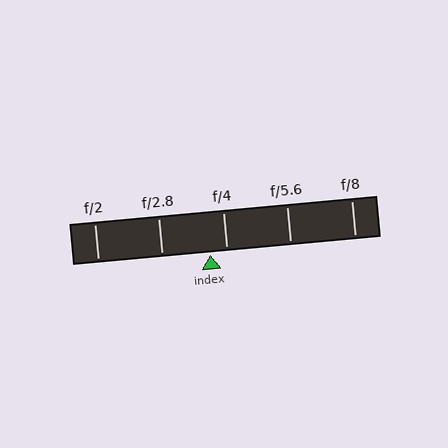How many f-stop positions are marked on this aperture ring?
There are 5 f-stop positions marked.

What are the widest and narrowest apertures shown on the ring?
The widest aperture shown is f/2 and the narrowest is f/8.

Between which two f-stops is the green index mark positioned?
The index mark is between f/2.8 and f/4.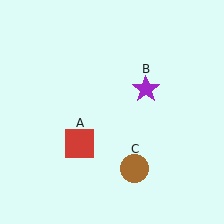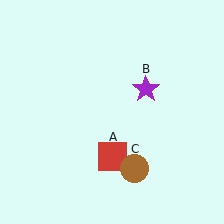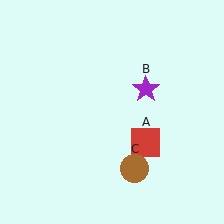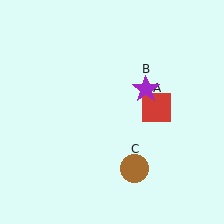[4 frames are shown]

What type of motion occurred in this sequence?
The red square (object A) rotated counterclockwise around the center of the scene.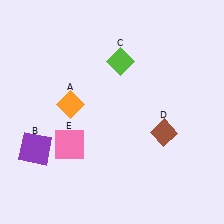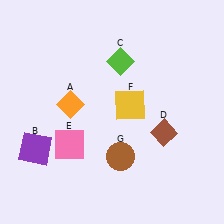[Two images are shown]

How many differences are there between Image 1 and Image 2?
There are 2 differences between the two images.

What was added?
A yellow square (F), a brown circle (G) were added in Image 2.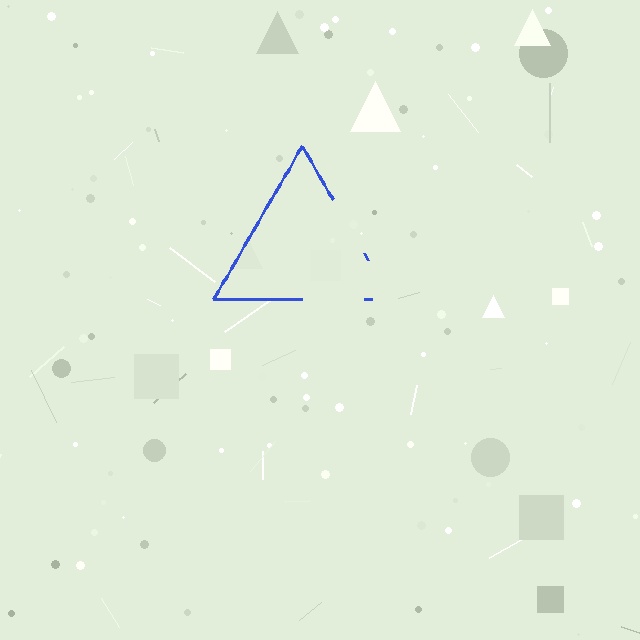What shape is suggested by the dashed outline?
The dashed outline suggests a triangle.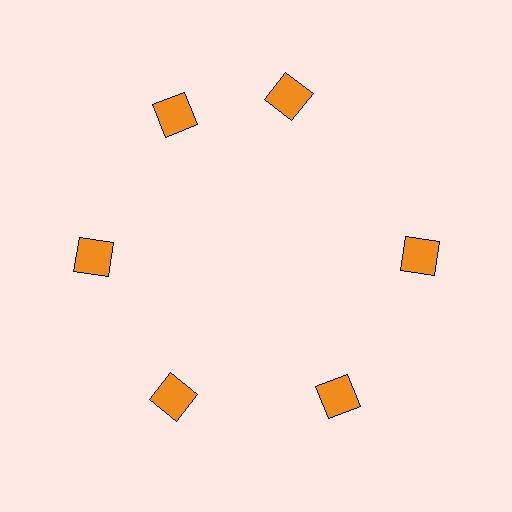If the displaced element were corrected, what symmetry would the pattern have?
It would have 6-fold rotational symmetry — the pattern would map onto itself every 60 degrees.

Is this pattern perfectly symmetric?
No. The 6 orange squares are arranged in a ring, but one element near the 1 o'clock position is rotated out of alignment along the ring, breaking the 6-fold rotational symmetry.